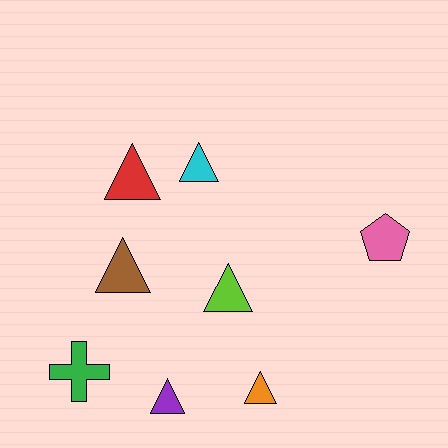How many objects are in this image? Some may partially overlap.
There are 8 objects.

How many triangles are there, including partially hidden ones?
There are 6 triangles.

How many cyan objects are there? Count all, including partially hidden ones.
There is 1 cyan object.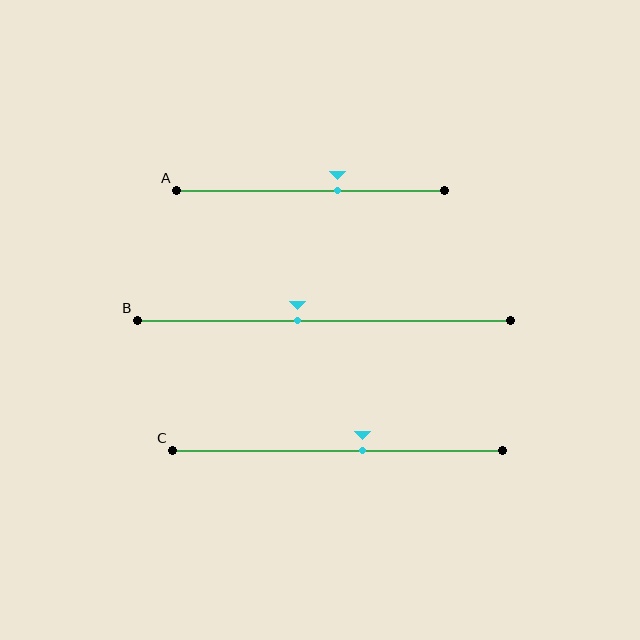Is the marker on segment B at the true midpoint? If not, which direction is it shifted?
No, the marker on segment B is shifted to the left by about 7% of the segment length.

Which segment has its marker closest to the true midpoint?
Segment B has its marker closest to the true midpoint.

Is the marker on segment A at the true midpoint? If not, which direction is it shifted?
No, the marker on segment A is shifted to the right by about 10% of the segment length.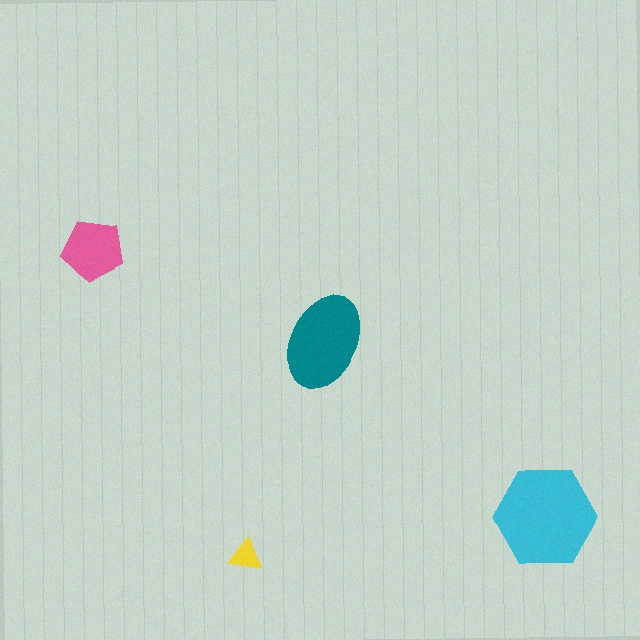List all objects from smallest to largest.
The yellow triangle, the pink pentagon, the teal ellipse, the cyan hexagon.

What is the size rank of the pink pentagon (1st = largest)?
3rd.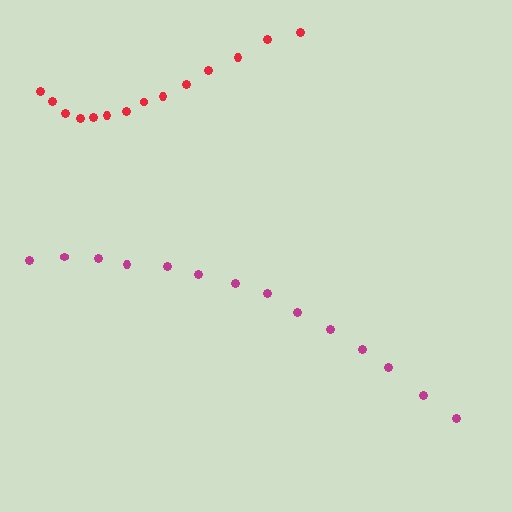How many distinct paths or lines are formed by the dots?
There are 2 distinct paths.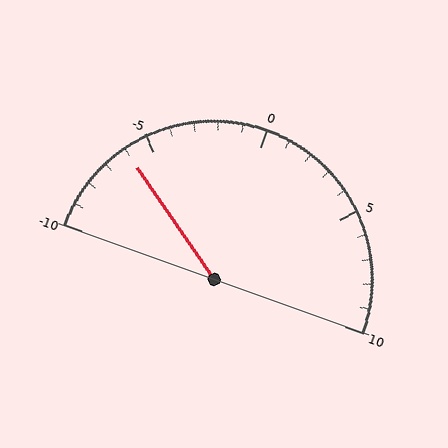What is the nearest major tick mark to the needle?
The nearest major tick mark is -5.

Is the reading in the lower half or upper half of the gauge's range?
The reading is in the lower half of the range (-10 to 10).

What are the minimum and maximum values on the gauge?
The gauge ranges from -10 to 10.